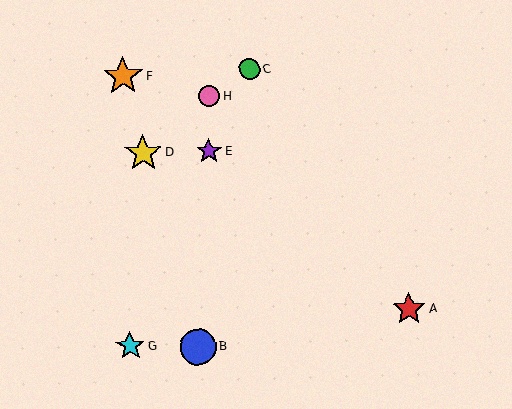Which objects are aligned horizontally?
Objects D, E are aligned horizontally.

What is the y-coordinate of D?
Object D is at y≈153.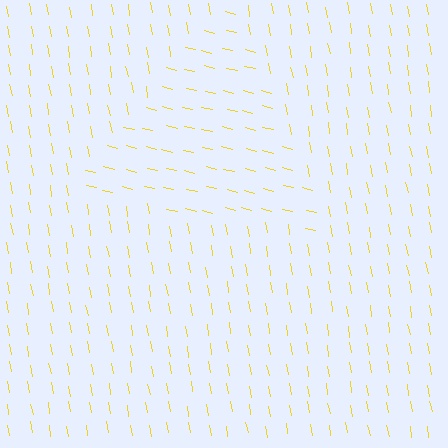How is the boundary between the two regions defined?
The boundary is defined purely by a change in line orientation (approximately 66 degrees difference). All lines are the same color and thickness.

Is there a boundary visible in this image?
Yes, there is a texture boundary formed by a change in line orientation.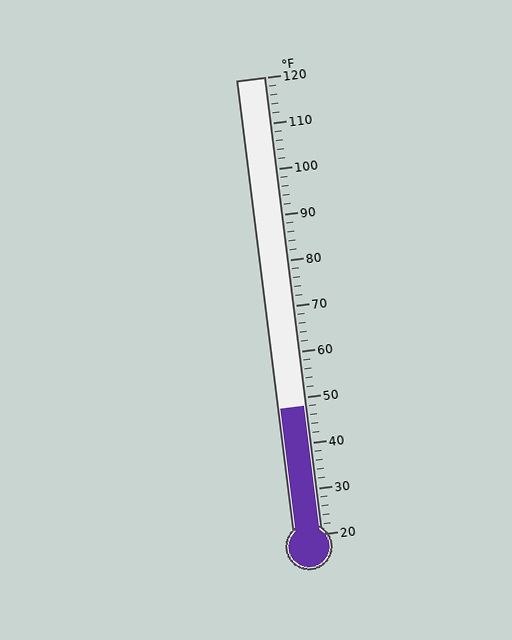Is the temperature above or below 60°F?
The temperature is below 60°F.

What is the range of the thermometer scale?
The thermometer scale ranges from 20°F to 120°F.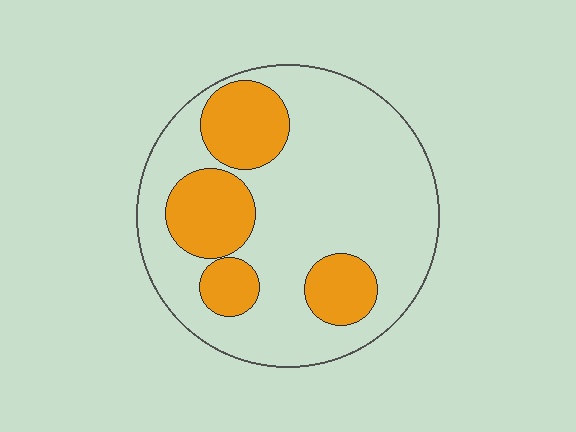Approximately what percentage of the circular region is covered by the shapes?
Approximately 30%.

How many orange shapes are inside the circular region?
4.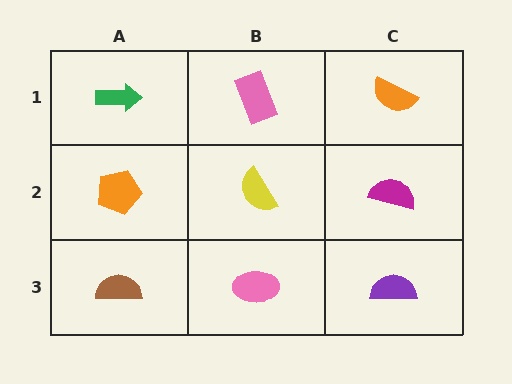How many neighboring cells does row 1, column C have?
2.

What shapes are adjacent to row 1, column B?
A yellow semicircle (row 2, column B), a green arrow (row 1, column A), an orange semicircle (row 1, column C).